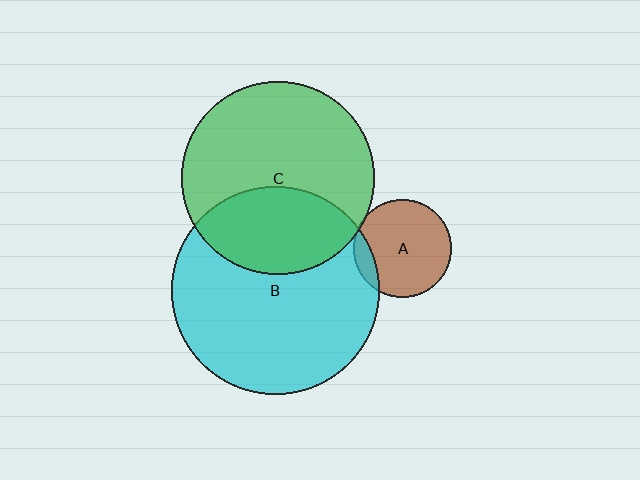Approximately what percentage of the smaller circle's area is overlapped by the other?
Approximately 5%.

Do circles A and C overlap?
Yes.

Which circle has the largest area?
Circle B (cyan).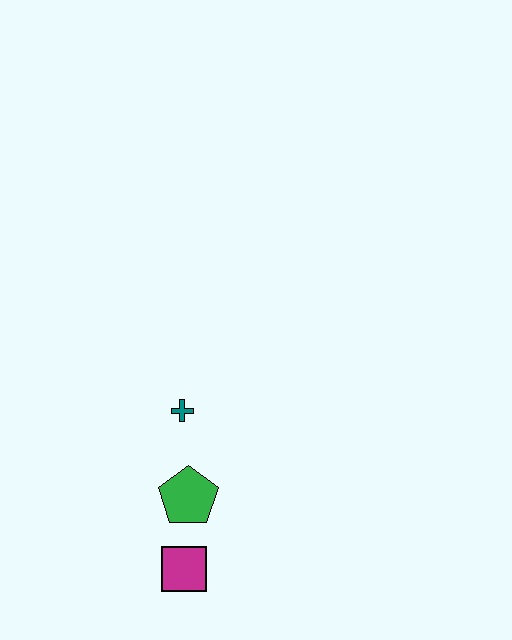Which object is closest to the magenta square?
The green pentagon is closest to the magenta square.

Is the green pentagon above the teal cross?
No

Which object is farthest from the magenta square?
The teal cross is farthest from the magenta square.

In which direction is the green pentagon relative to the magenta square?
The green pentagon is above the magenta square.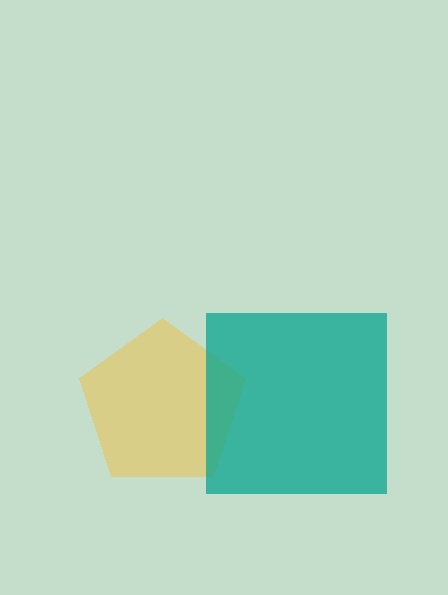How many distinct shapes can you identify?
There are 2 distinct shapes: a yellow pentagon, a teal square.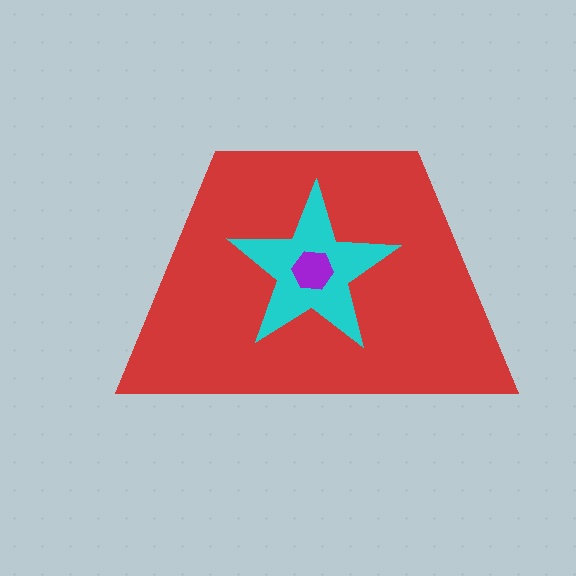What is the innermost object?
The purple hexagon.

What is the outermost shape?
The red trapezoid.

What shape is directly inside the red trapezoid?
The cyan star.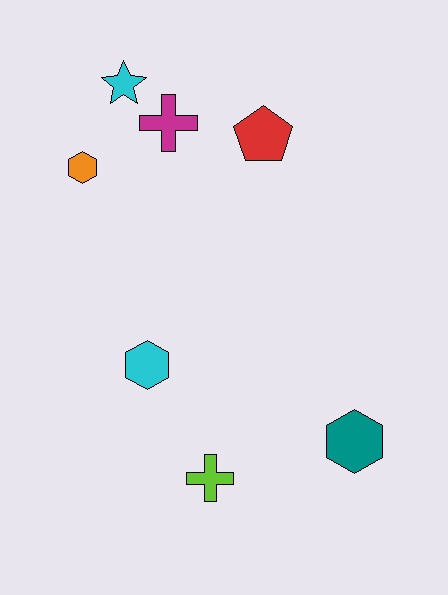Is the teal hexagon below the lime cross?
No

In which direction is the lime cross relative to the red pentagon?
The lime cross is below the red pentagon.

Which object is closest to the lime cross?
The cyan hexagon is closest to the lime cross.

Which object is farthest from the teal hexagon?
The cyan star is farthest from the teal hexagon.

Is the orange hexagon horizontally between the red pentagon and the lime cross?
No